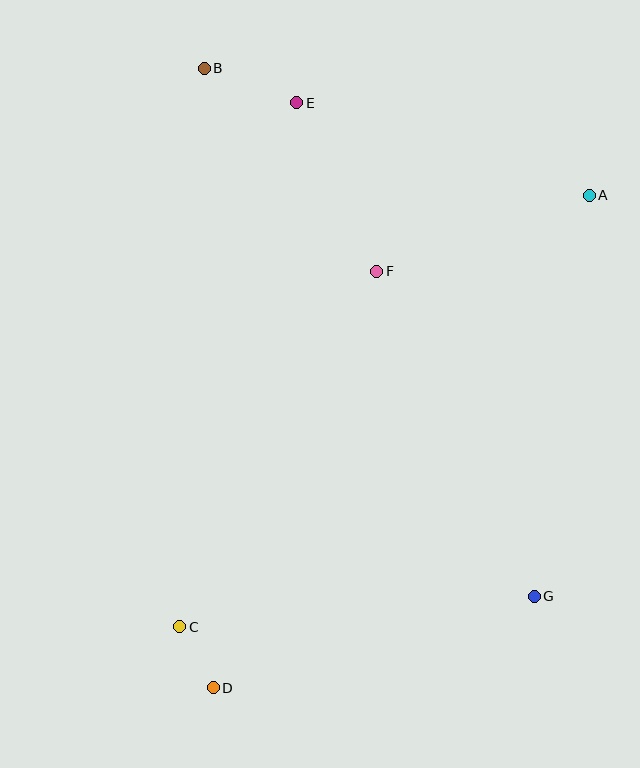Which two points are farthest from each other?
Points B and G are farthest from each other.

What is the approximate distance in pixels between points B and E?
The distance between B and E is approximately 99 pixels.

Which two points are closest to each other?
Points C and D are closest to each other.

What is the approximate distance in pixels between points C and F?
The distance between C and F is approximately 406 pixels.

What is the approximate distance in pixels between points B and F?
The distance between B and F is approximately 267 pixels.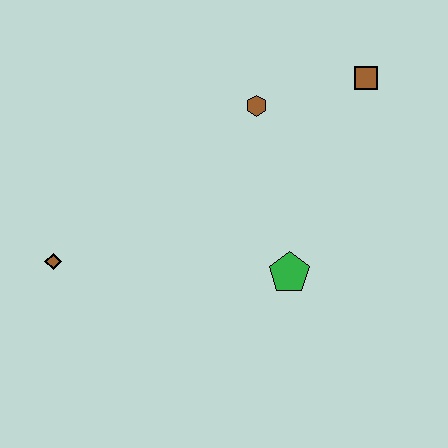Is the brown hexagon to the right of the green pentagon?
No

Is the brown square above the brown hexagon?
Yes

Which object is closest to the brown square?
The brown hexagon is closest to the brown square.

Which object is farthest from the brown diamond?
The brown square is farthest from the brown diamond.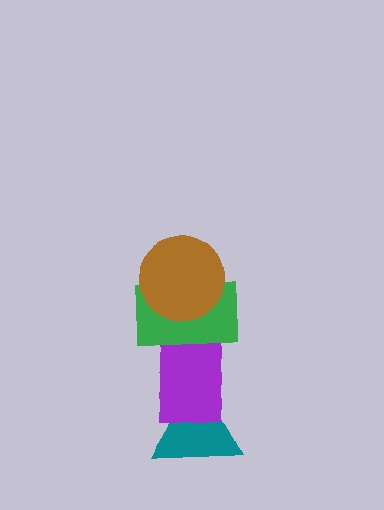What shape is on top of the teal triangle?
The purple rectangle is on top of the teal triangle.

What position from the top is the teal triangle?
The teal triangle is 4th from the top.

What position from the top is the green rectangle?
The green rectangle is 2nd from the top.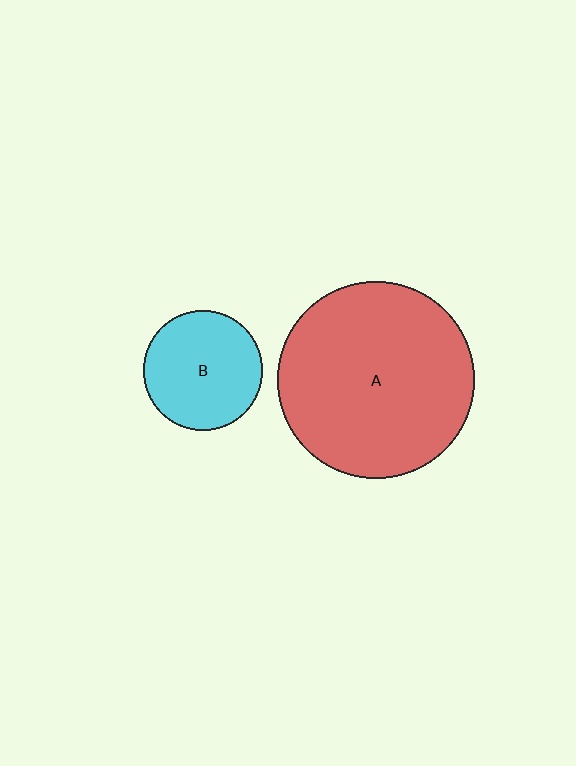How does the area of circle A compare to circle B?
Approximately 2.7 times.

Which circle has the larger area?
Circle A (red).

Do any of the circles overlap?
No, none of the circles overlap.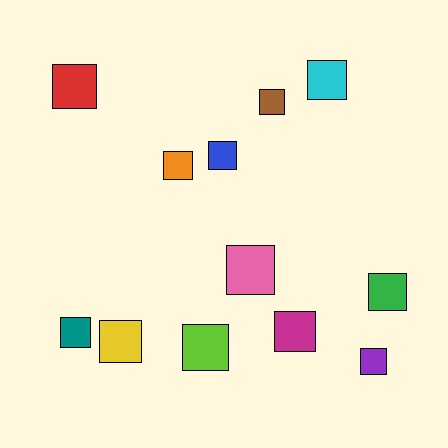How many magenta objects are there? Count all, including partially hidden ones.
There is 1 magenta object.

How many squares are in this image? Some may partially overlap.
There are 12 squares.